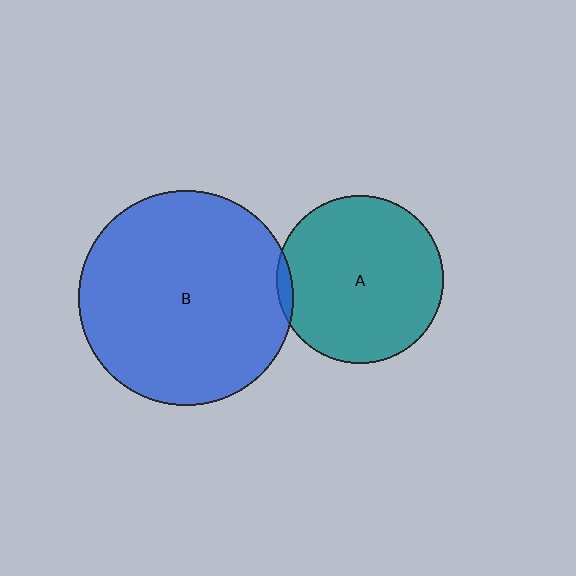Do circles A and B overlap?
Yes.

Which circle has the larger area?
Circle B (blue).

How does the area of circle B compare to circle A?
Approximately 1.7 times.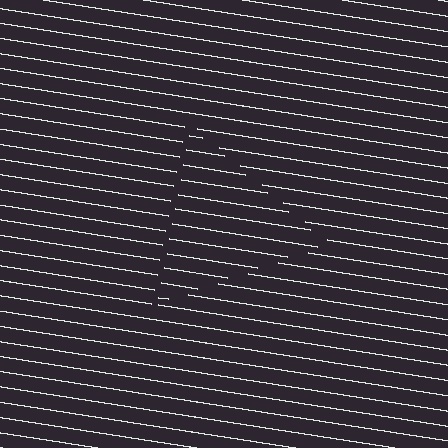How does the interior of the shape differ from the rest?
The interior of the shape contains the same grating, shifted by half a period — the contour is defined by the phase discontinuity where line-ends from the inner and outer gratings abut.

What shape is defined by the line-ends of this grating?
An illusory triangle. The interior of the shape contains the same grating, shifted by half a period — the contour is defined by the phase discontinuity where line-ends from the inner and outer gratings abut.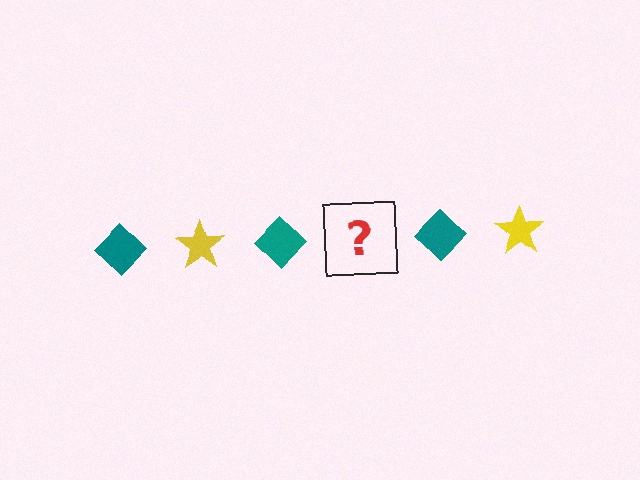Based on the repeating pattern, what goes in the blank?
The blank should be a yellow star.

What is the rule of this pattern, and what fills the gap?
The rule is that the pattern alternates between teal diamond and yellow star. The gap should be filled with a yellow star.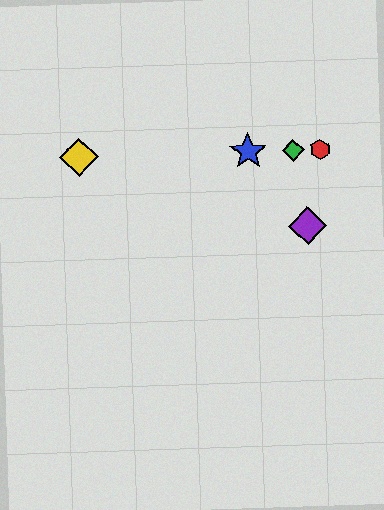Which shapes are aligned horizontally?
The red hexagon, the blue star, the green diamond, the yellow diamond are aligned horizontally.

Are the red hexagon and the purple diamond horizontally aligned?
No, the red hexagon is at y≈149 and the purple diamond is at y≈226.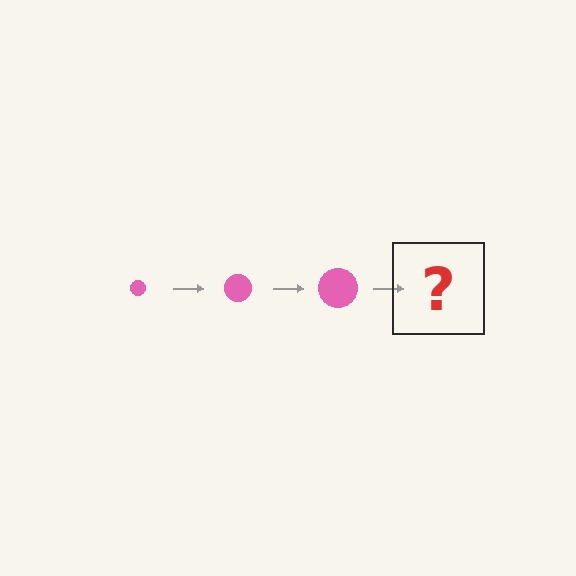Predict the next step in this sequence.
The next step is a pink circle, larger than the previous one.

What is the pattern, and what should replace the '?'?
The pattern is that the circle gets progressively larger each step. The '?' should be a pink circle, larger than the previous one.